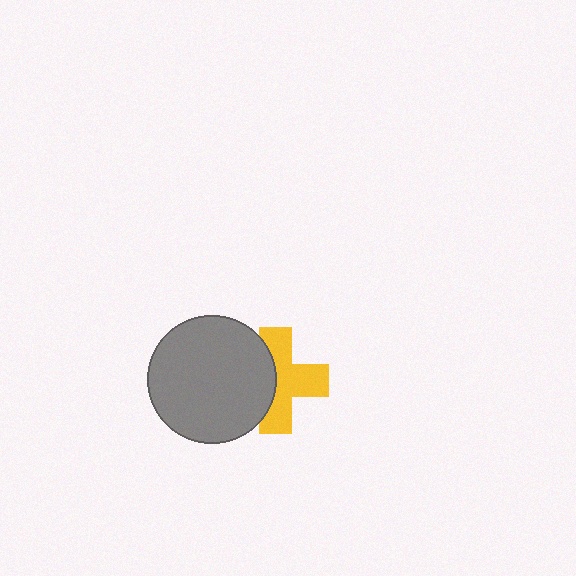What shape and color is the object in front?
The object in front is a gray circle.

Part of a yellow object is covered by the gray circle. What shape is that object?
It is a cross.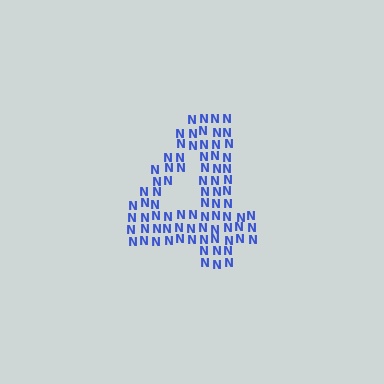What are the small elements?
The small elements are letter N's.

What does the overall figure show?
The overall figure shows the digit 4.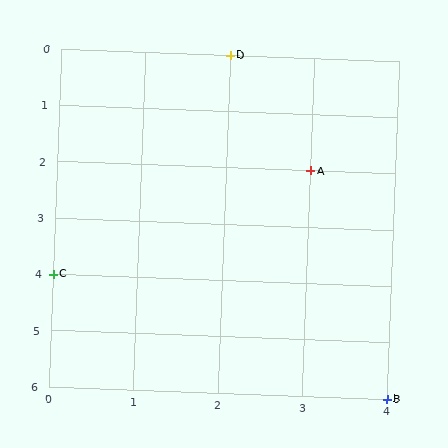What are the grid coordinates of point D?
Point D is at grid coordinates (2, 0).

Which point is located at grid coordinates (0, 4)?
Point C is at (0, 4).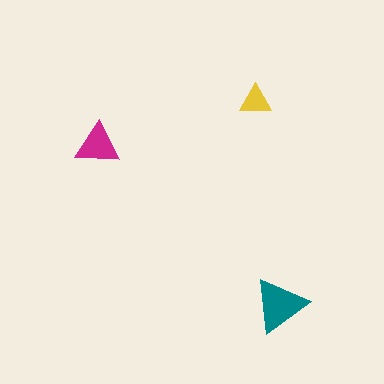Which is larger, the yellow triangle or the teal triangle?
The teal one.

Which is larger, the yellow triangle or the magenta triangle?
The magenta one.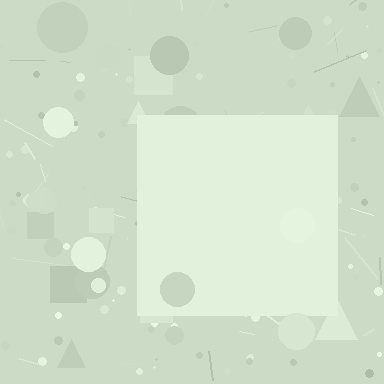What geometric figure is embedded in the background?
A square is embedded in the background.